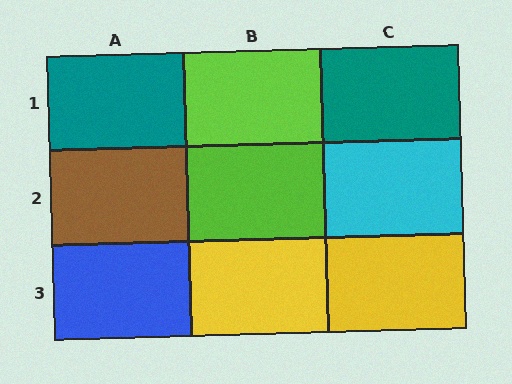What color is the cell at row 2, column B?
Lime.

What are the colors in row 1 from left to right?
Teal, lime, teal.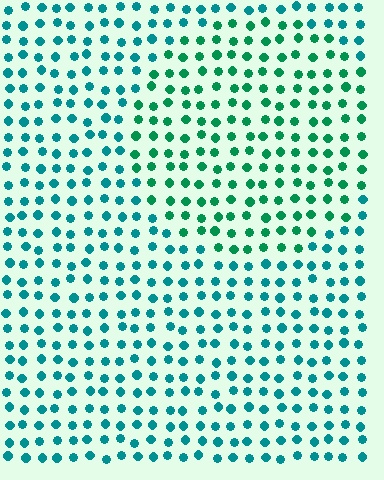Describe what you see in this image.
The image is filled with small teal elements in a uniform arrangement. A circle-shaped region is visible where the elements are tinted to a slightly different hue, forming a subtle color boundary.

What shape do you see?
I see a circle.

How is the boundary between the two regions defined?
The boundary is defined purely by a slight shift in hue (about 29 degrees). Spacing, size, and orientation are identical on both sides.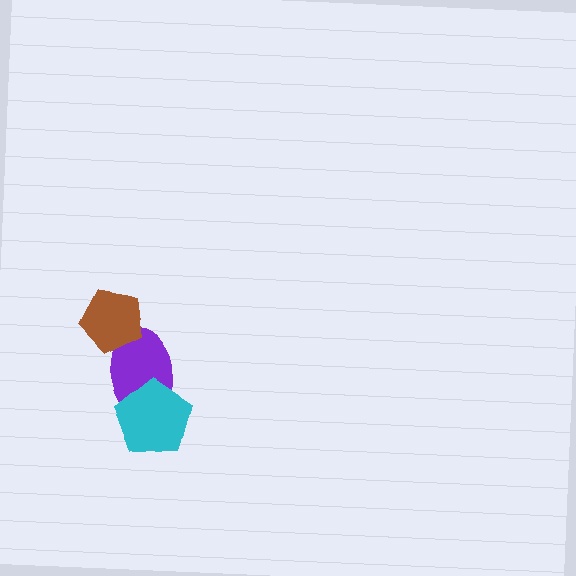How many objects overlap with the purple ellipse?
2 objects overlap with the purple ellipse.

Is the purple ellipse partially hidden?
Yes, it is partially covered by another shape.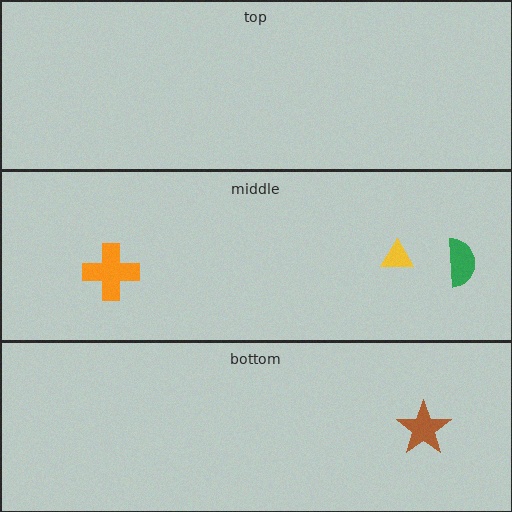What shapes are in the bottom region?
The brown star.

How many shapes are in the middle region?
3.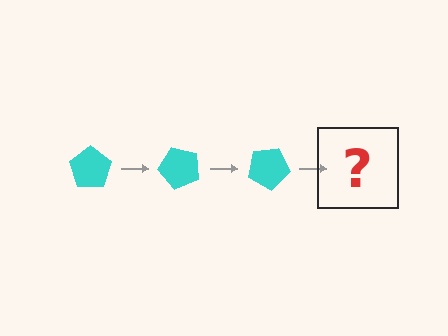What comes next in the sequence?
The next element should be a cyan pentagon rotated 150 degrees.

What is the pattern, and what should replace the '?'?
The pattern is that the pentagon rotates 50 degrees each step. The '?' should be a cyan pentagon rotated 150 degrees.